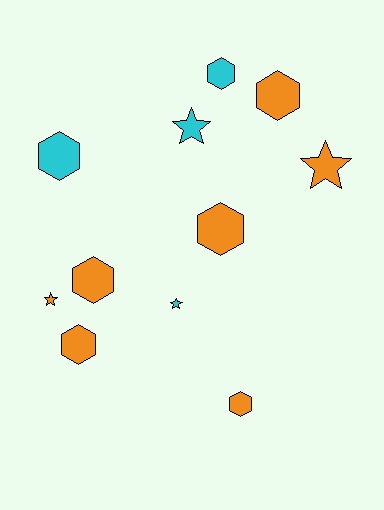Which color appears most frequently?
Orange, with 7 objects.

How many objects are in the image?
There are 11 objects.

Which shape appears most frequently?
Hexagon, with 7 objects.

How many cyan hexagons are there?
There are 2 cyan hexagons.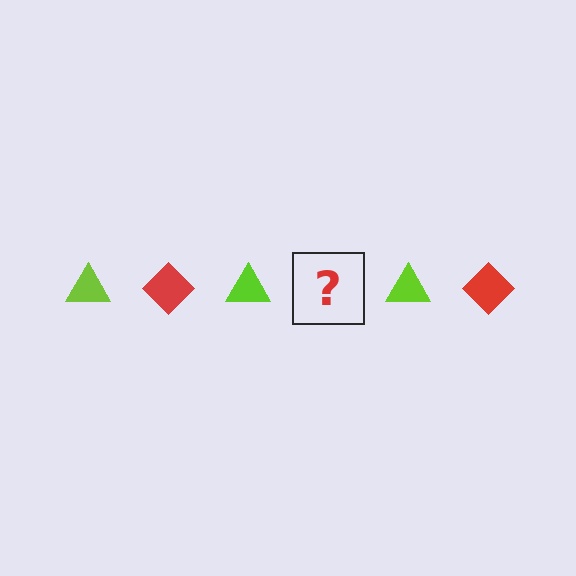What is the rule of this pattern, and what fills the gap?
The rule is that the pattern alternates between lime triangle and red diamond. The gap should be filled with a red diamond.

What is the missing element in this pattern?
The missing element is a red diamond.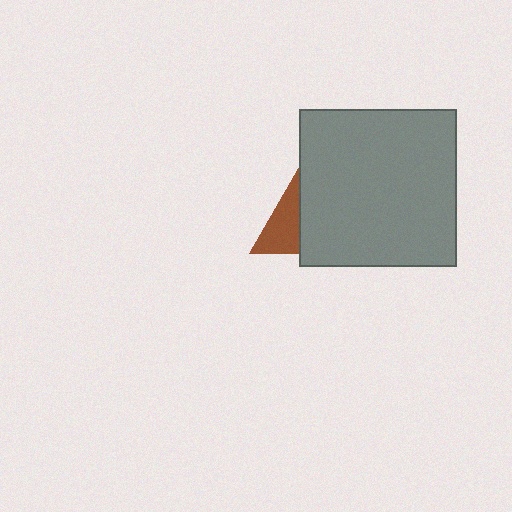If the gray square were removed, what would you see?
You would see the complete brown triangle.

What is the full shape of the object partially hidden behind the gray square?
The partially hidden object is a brown triangle.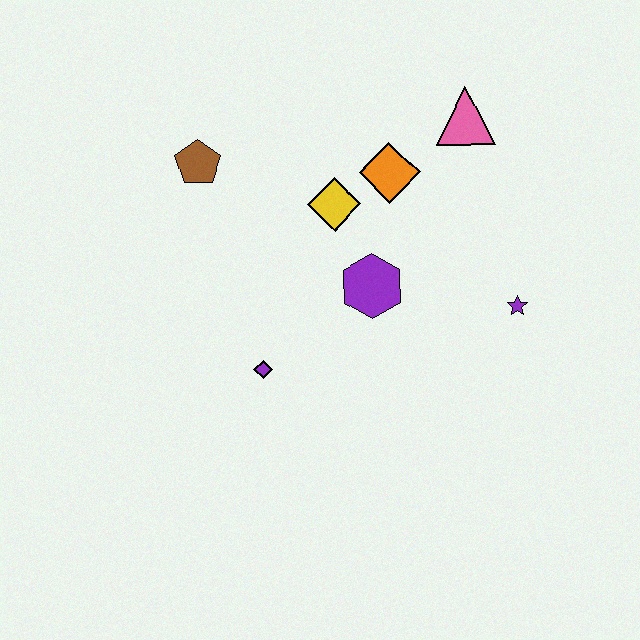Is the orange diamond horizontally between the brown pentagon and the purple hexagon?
No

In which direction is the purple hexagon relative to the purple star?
The purple hexagon is to the left of the purple star.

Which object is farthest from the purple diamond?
The pink triangle is farthest from the purple diamond.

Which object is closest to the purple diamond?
The purple hexagon is closest to the purple diamond.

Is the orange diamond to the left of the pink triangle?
Yes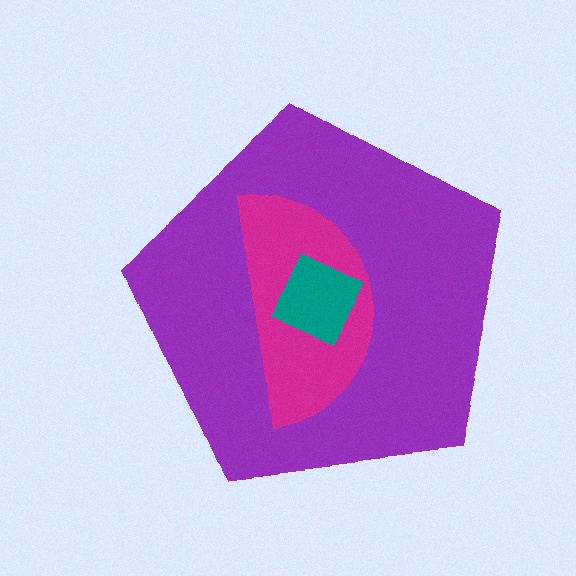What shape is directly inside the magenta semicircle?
The teal square.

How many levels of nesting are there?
3.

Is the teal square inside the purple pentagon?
Yes.